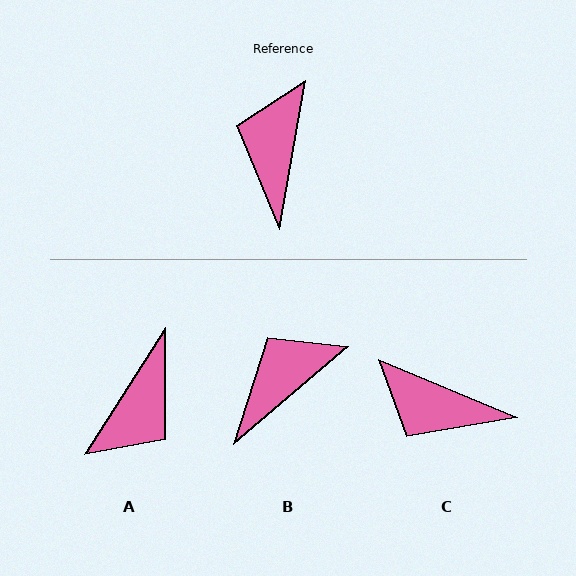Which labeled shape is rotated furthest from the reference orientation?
A, about 157 degrees away.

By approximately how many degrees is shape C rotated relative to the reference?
Approximately 77 degrees counter-clockwise.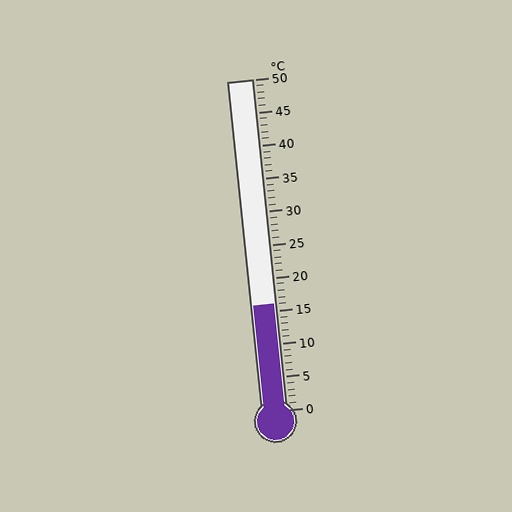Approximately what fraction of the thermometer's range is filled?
The thermometer is filled to approximately 30% of its range.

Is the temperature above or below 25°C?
The temperature is below 25°C.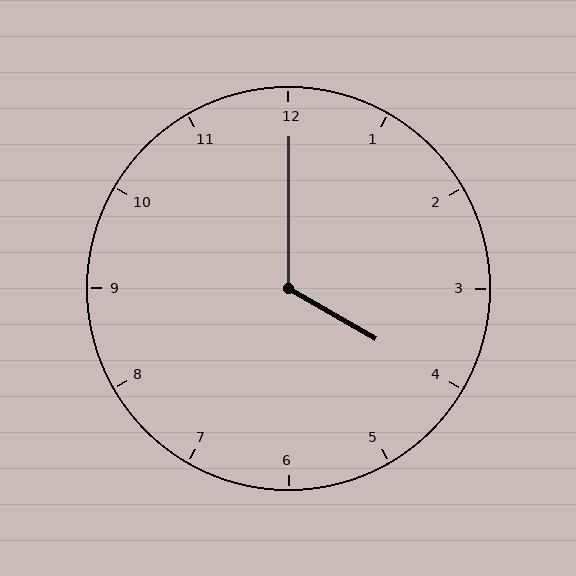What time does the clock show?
4:00.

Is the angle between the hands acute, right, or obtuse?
It is obtuse.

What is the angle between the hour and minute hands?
Approximately 120 degrees.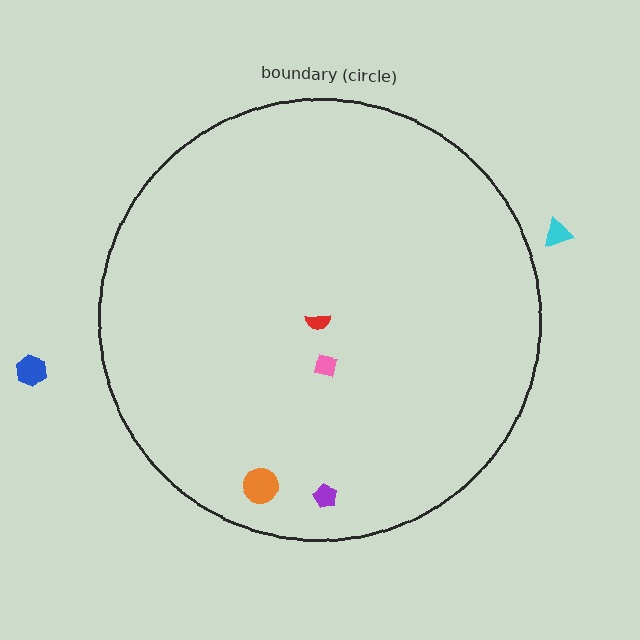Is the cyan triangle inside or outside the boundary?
Outside.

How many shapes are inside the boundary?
4 inside, 2 outside.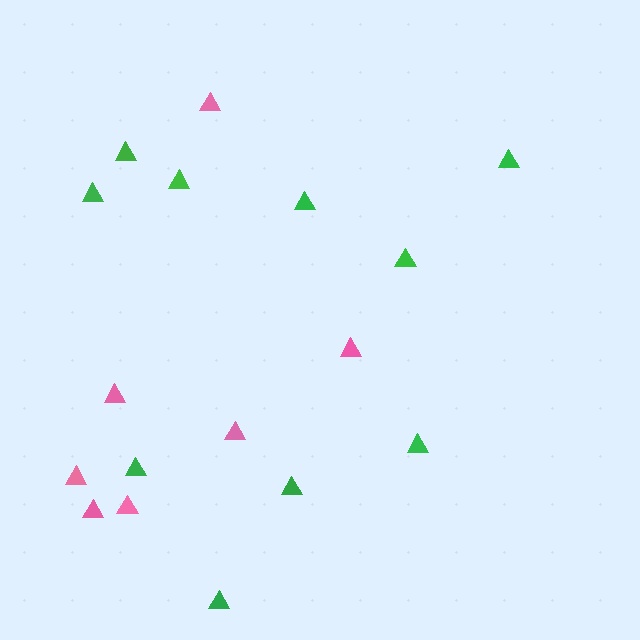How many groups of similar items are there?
There are 2 groups: one group of pink triangles (7) and one group of green triangles (10).